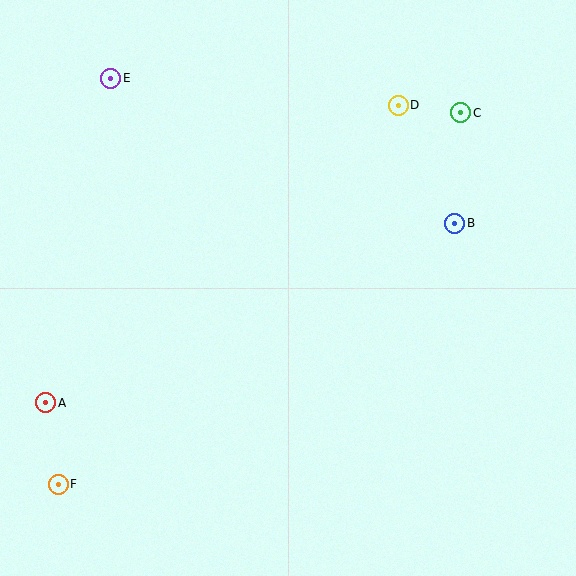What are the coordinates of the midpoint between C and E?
The midpoint between C and E is at (286, 96).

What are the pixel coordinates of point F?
Point F is at (58, 484).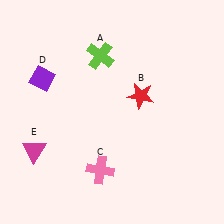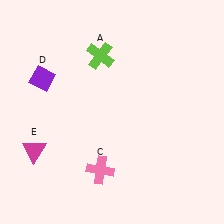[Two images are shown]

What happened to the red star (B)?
The red star (B) was removed in Image 2. It was in the top-right area of Image 1.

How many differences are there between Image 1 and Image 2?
There is 1 difference between the two images.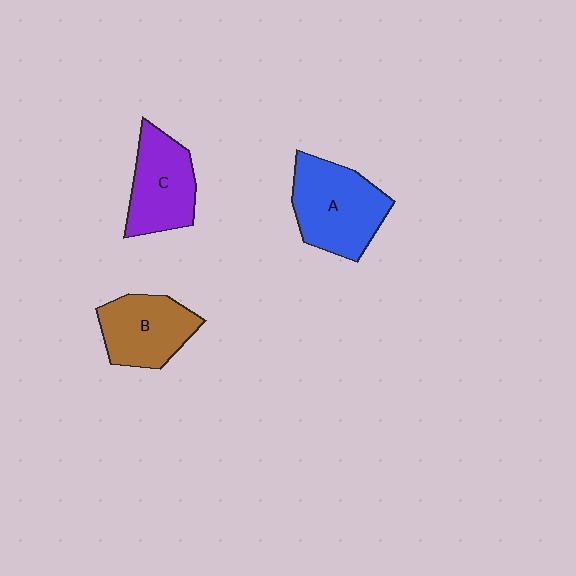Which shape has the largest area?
Shape A (blue).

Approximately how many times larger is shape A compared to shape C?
Approximately 1.2 times.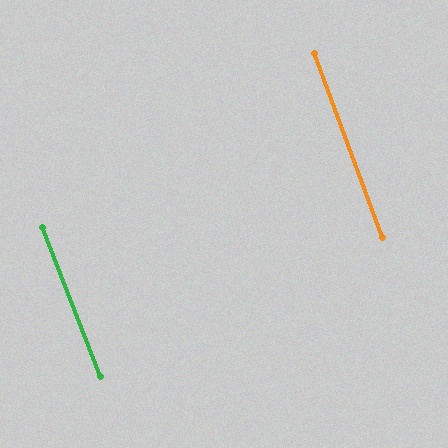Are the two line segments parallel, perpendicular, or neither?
Parallel — their directions differ by only 0.8°.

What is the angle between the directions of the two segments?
Approximately 1 degree.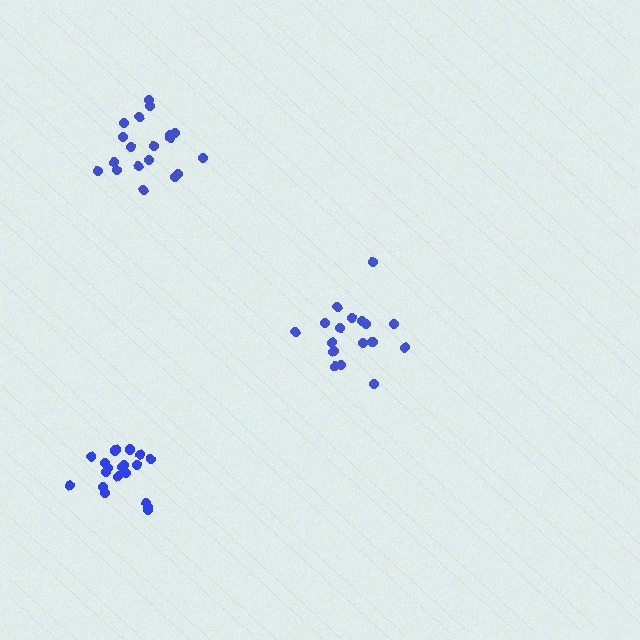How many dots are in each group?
Group 1: 19 dots, Group 2: 17 dots, Group 3: 19 dots (55 total).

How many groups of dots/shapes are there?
There are 3 groups.